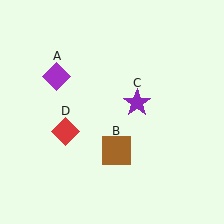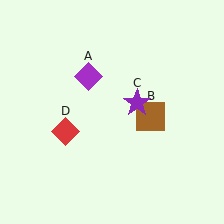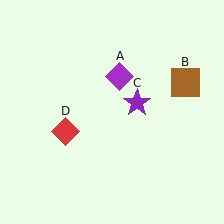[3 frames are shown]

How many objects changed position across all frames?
2 objects changed position: purple diamond (object A), brown square (object B).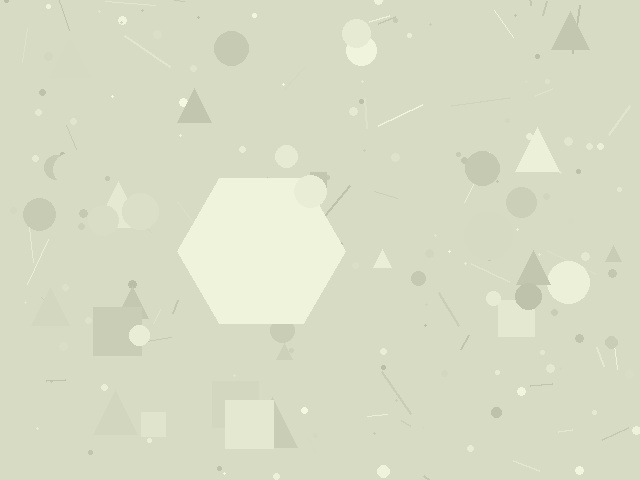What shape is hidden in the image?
A hexagon is hidden in the image.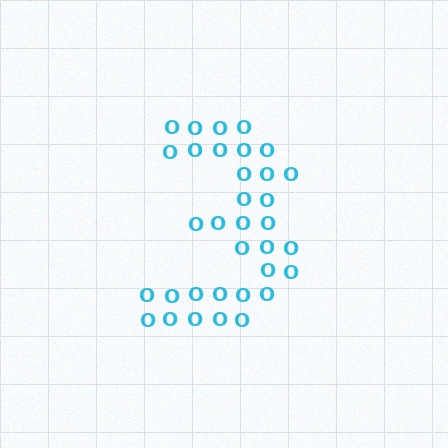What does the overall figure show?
The overall figure shows the digit 3.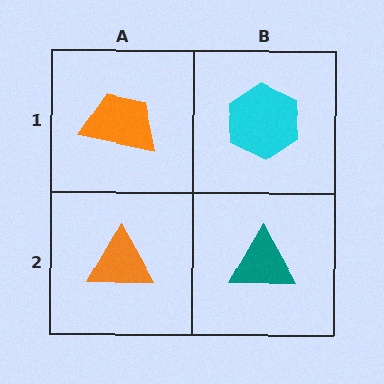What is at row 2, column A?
An orange triangle.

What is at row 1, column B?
A cyan hexagon.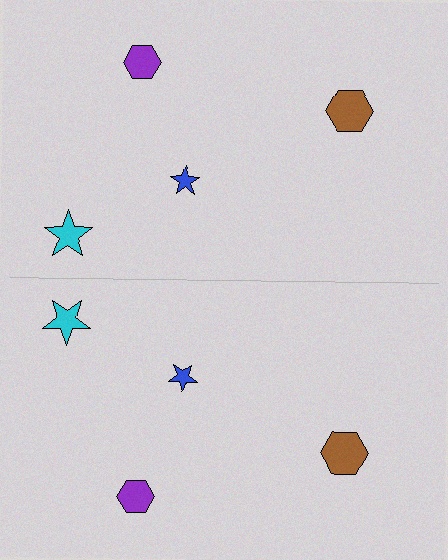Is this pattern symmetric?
Yes, this pattern has bilateral (reflection) symmetry.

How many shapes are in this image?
There are 8 shapes in this image.